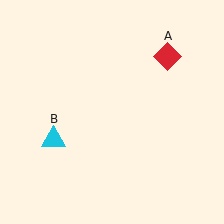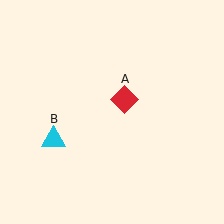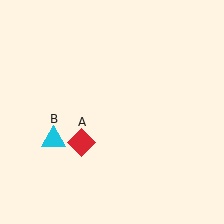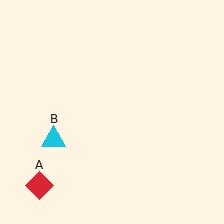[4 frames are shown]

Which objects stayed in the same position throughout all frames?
Cyan triangle (object B) remained stationary.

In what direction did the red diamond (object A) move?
The red diamond (object A) moved down and to the left.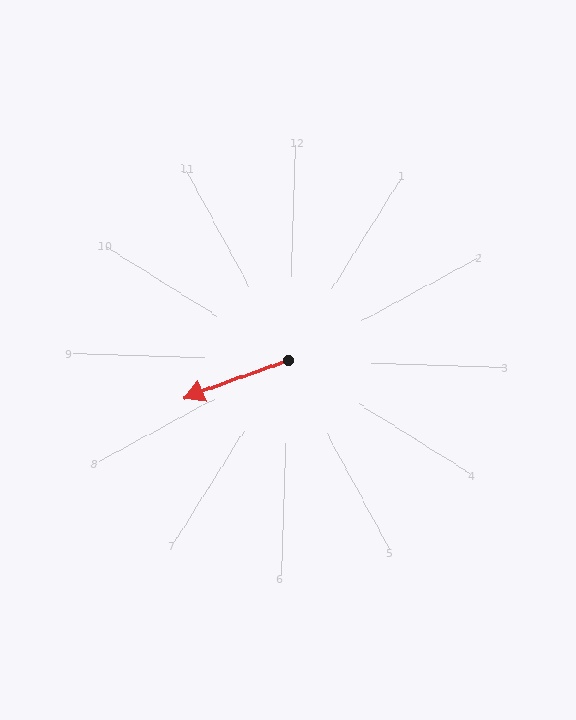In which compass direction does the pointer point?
West.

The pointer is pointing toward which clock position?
Roughly 8 o'clock.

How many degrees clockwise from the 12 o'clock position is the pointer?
Approximately 248 degrees.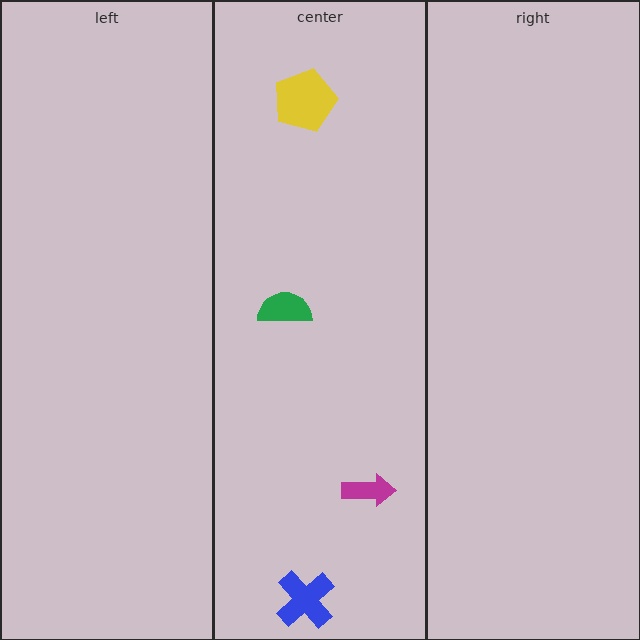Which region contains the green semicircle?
The center region.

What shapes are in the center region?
The magenta arrow, the blue cross, the green semicircle, the yellow pentagon.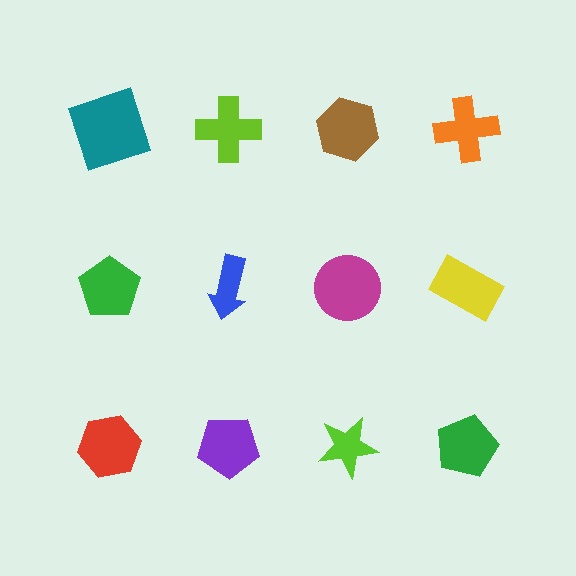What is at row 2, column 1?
A green pentagon.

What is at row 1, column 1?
A teal square.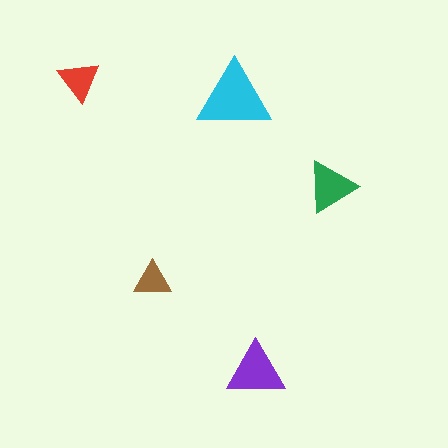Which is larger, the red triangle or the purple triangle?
The purple one.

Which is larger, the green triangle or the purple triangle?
The purple one.